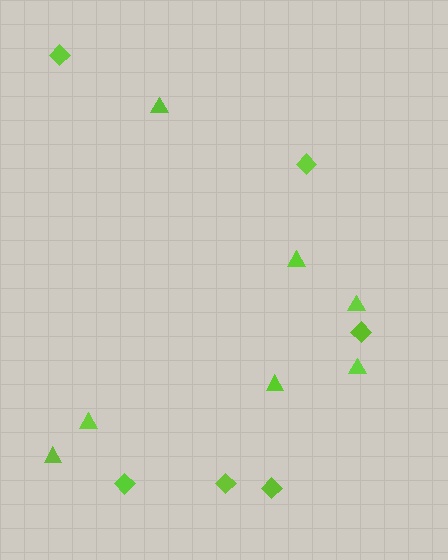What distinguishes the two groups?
There are 2 groups: one group of triangles (7) and one group of diamonds (6).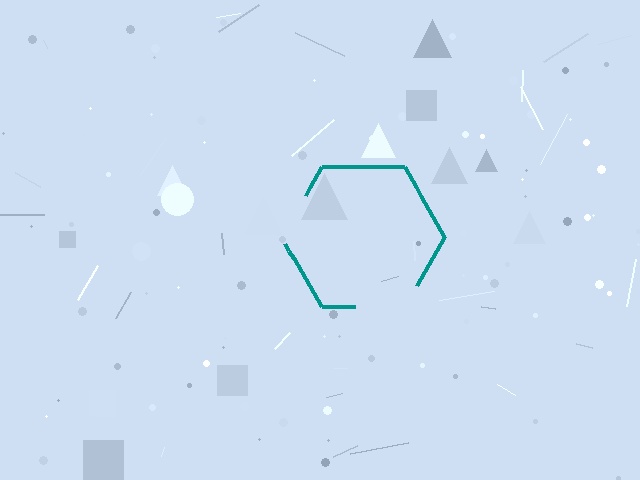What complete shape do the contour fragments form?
The contour fragments form a hexagon.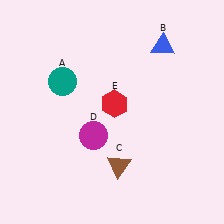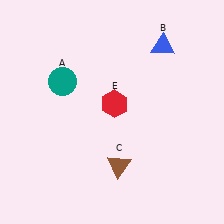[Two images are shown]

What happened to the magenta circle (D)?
The magenta circle (D) was removed in Image 2. It was in the bottom-left area of Image 1.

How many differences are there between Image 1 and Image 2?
There is 1 difference between the two images.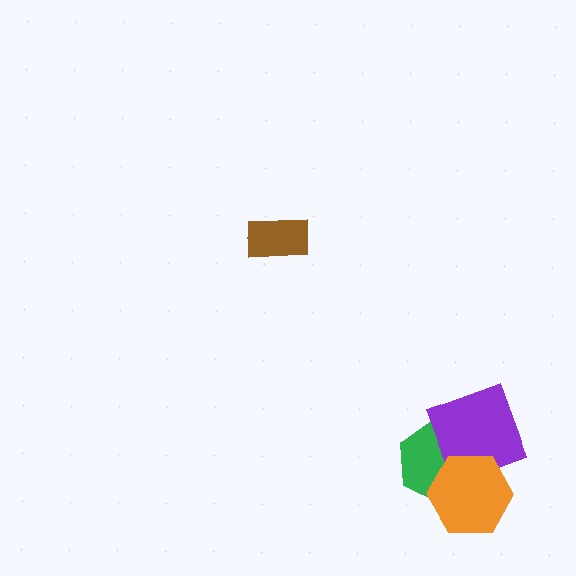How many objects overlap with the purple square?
2 objects overlap with the purple square.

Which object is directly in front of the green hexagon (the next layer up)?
The purple square is directly in front of the green hexagon.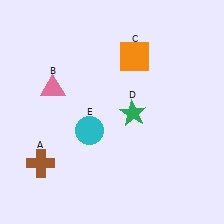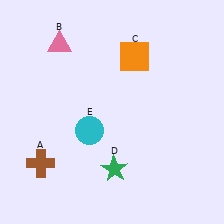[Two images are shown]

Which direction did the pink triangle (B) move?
The pink triangle (B) moved up.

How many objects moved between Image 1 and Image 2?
2 objects moved between the two images.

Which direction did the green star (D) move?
The green star (D) moved down.